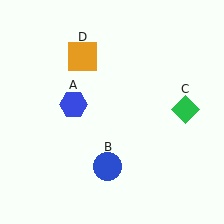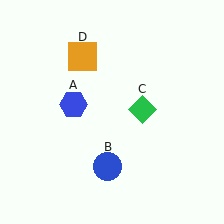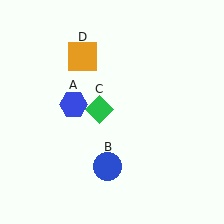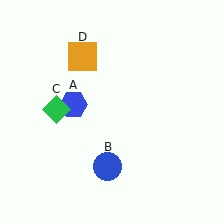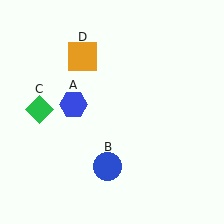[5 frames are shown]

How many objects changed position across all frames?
1 object changed position: green diamond (object C).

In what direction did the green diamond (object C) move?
The green diamond (object C) moved left.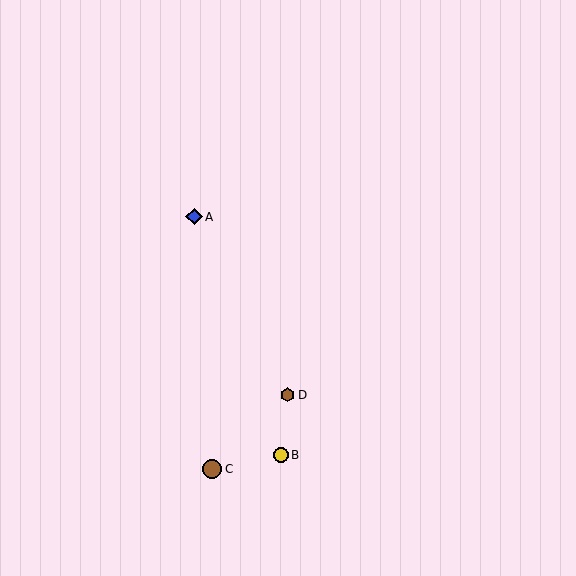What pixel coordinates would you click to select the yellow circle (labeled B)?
Click at (281, 455) to select the yellow circle B.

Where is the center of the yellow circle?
The center of the yellow circle is at (281, 455).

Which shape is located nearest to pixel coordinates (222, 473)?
The brown circle (labeled C) at (212, 469) is nearest to that location.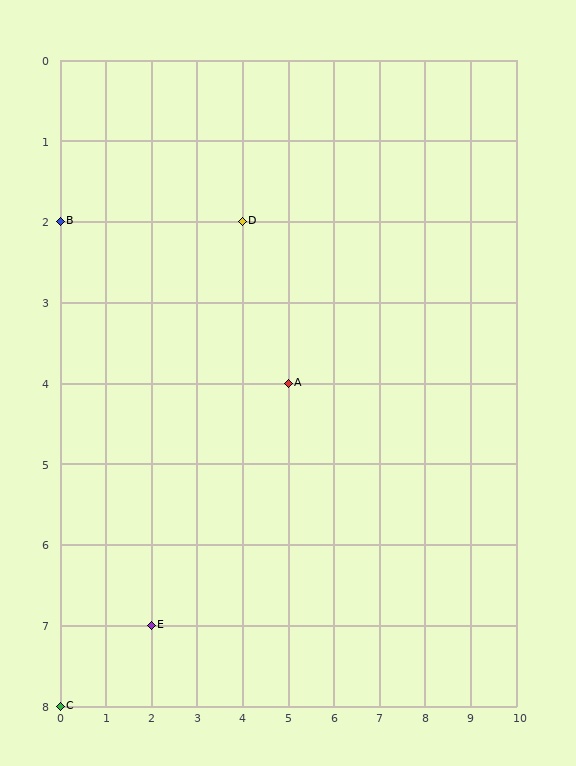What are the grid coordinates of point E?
Point E is at grid coordinates (2, 7).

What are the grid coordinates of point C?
Point C is at grid coordinates (0, 8).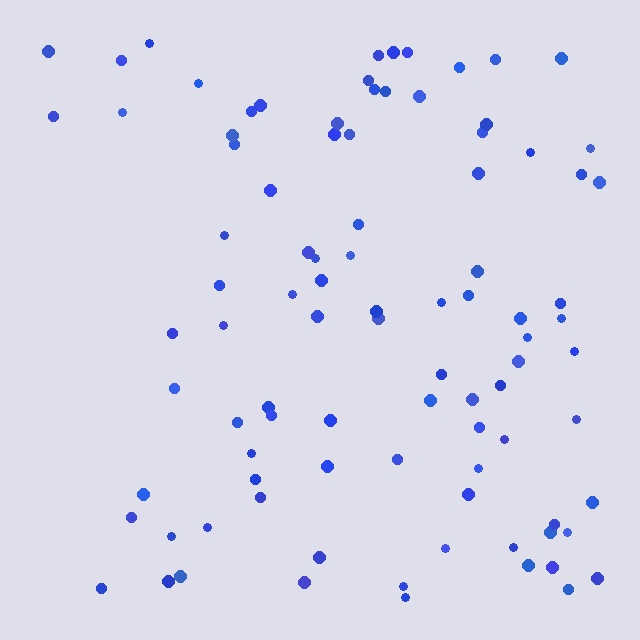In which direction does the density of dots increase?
From left to right, with the right side densest.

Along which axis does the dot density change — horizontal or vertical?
Horizontal.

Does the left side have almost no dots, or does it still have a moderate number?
Still a moderate number, just noticeably fewer than the right.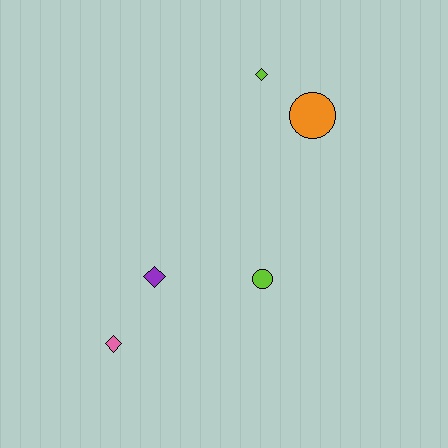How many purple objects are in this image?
There is 1 purple object.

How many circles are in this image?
There are 2 circles.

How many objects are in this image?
There are 5 objects.